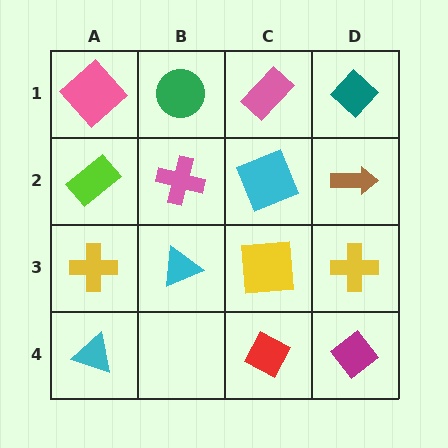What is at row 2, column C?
A cyan square.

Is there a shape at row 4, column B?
No, that cell is empty.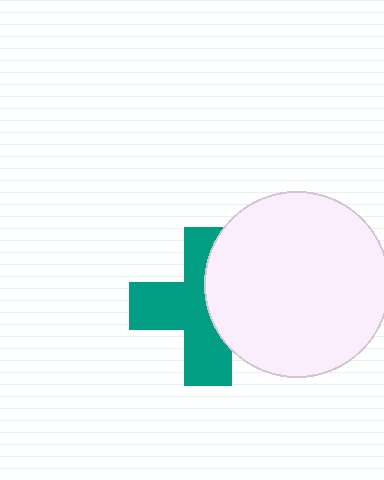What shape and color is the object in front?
The object in front is a white circle.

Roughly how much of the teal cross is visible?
About half of it is visible (roughly 60%).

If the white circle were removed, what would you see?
You would see the complete teal cross.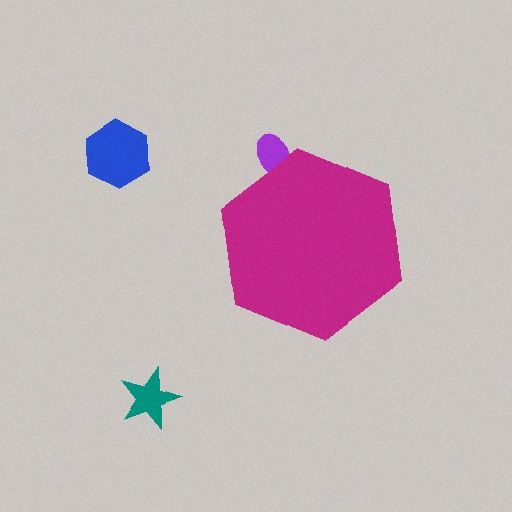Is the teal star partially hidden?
No, the teal star is fully visible.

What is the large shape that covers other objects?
A magenta hexagon.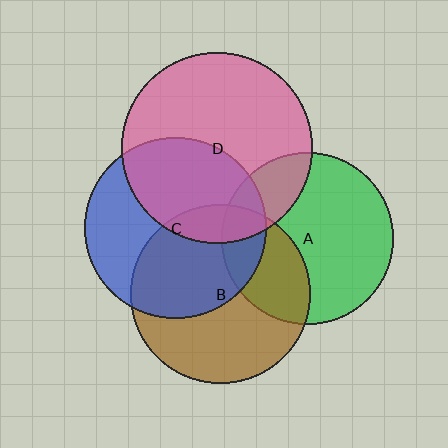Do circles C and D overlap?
Yes.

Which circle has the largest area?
Circle D (pink).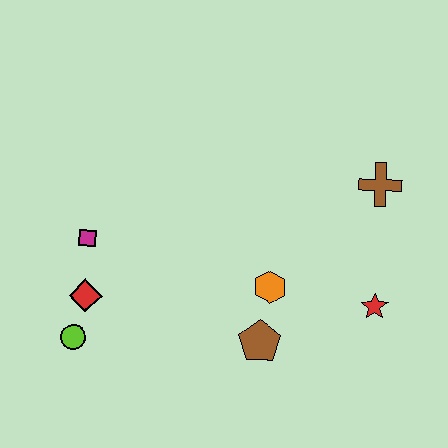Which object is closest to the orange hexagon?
The brown pentagon is closest to the orange hexagon.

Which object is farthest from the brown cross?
The lime circle is farthest from the brown cross.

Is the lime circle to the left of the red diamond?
Yes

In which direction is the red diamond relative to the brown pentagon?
The red diamond is to the left of the brown pentagon.